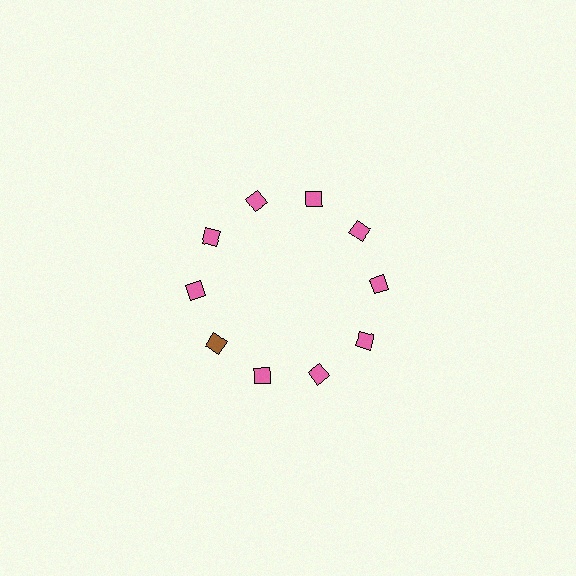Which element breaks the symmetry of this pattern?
The brown diamond at roughly the 8 o'clock position breaks the symmetry. All other shapes are pink diamonds.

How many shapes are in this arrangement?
There are 10 shapes arranged in a ring pattern.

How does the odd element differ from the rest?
It has a different color: brown instead of pink.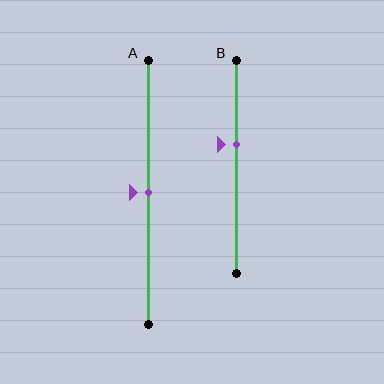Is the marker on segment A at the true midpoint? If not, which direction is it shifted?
Yes, the marker on segment A is at the true midpoint.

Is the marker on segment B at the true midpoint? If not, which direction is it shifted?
No, the marker on segment B is shifted upward by about 10% of the segment length.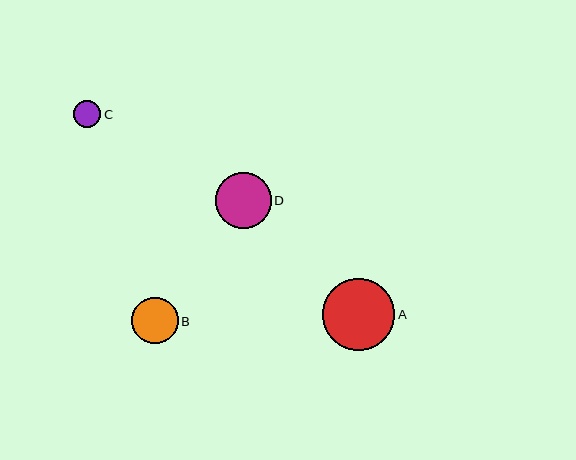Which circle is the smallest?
Circle C is the smallest with a size of approximately 27 pixels.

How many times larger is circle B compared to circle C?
Circle B is approximately 1.7 times the size of circle C.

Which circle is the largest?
Circle A is the largest with a size of approximately 72 pixels.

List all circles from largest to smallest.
From largest to smallest: A, D, B, C.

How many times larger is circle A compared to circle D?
Circle A is approximately 1.3 times the size of circle D.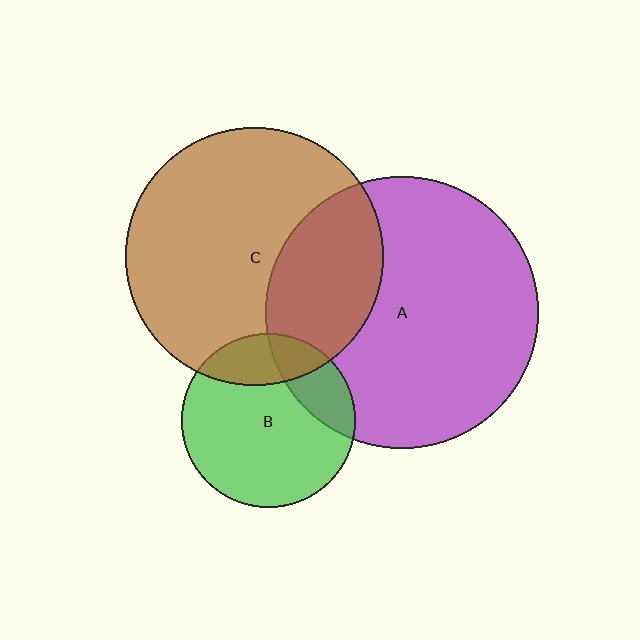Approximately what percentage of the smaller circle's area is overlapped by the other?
Approximately 30%.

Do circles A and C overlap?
Yes.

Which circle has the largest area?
Circle A (purple).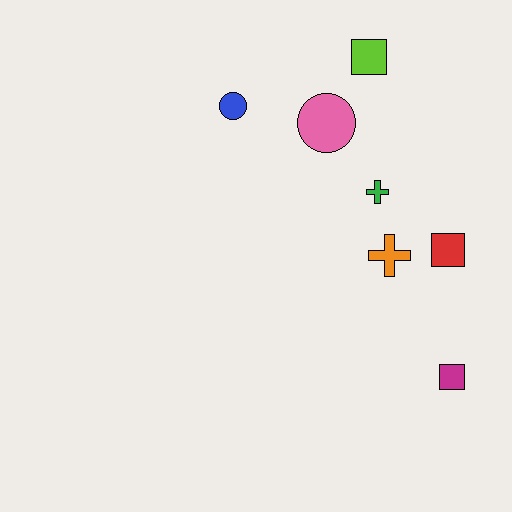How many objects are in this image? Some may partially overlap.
There are 7 objects.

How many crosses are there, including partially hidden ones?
There are 2 crosses.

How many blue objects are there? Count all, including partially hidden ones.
There is 1 blue object.